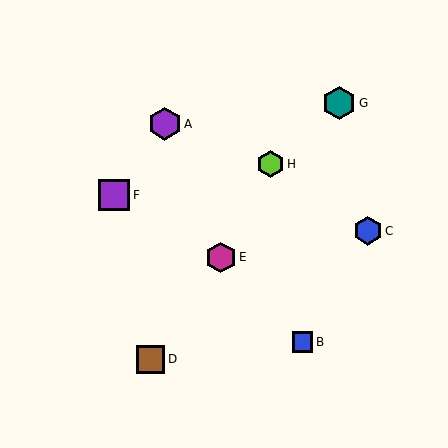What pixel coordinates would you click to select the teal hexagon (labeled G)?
Click at (339, 103) to select the teal hexagon G.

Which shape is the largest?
The purple hexagon (labeled A) is the largest.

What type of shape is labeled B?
Shape B is a blue square.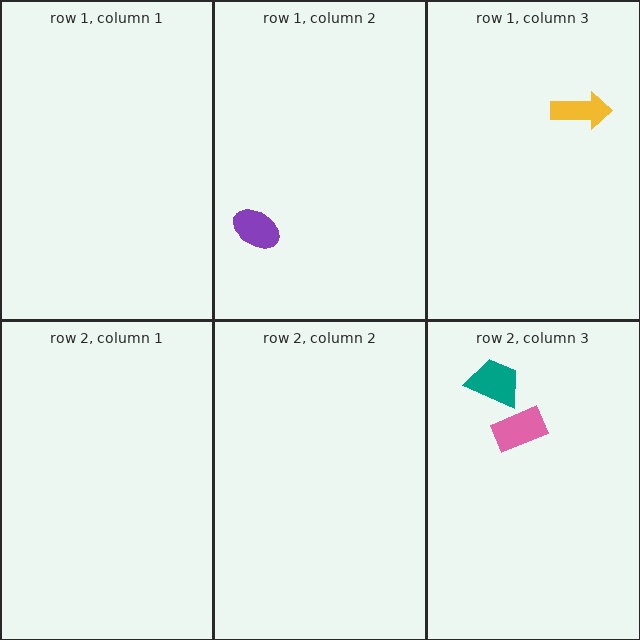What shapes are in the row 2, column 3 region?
The pink rectangle, the teal trapezoid.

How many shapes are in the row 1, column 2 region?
1.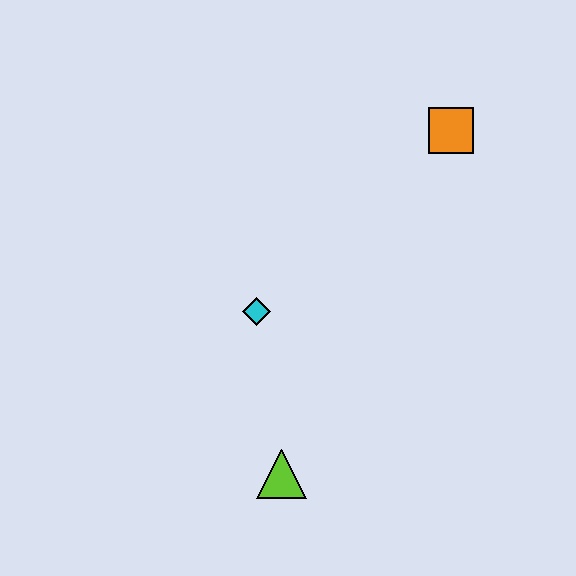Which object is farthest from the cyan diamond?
The orange square is farthest from the cyan diamond.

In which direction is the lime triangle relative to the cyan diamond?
The lime triangle is below the cyan diamond.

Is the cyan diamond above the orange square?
No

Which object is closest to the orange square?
The cyan diamond is closest to the orange square.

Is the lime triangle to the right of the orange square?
No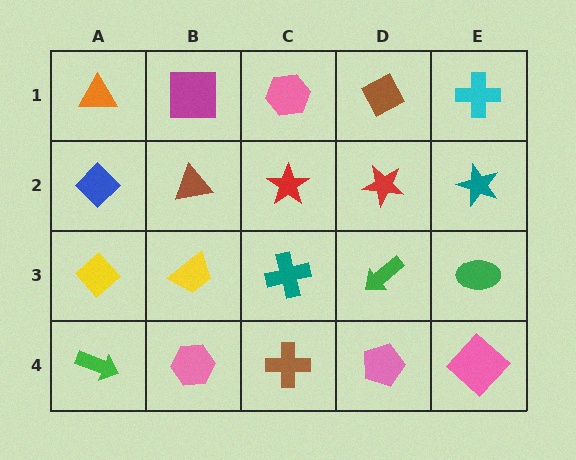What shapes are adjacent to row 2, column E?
A cyan cross (row 1, column E), a green ellipse (row 3, column E), a red star (row 2, column D).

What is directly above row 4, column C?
A teal cross.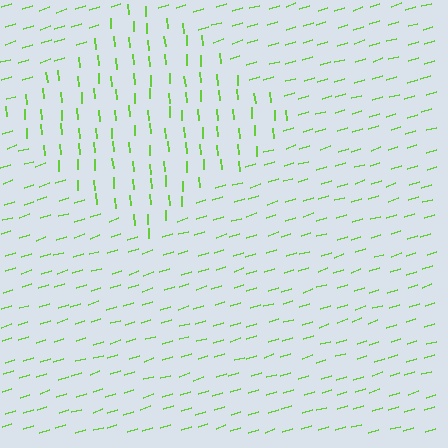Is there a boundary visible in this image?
Yes, there is a texture boundary formed by a change in line orientation.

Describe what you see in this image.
The image is filled with small lime line segments. A diamond region in the image has lines oriented differently from the surrounding lines, creating a visible texture boundary.